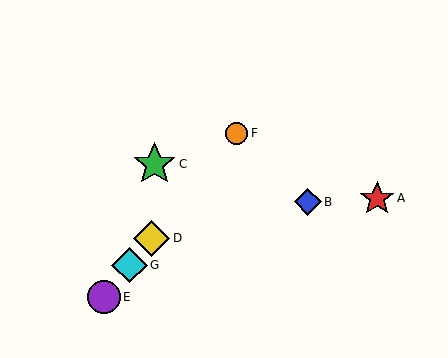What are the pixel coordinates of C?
Object C is at (154, 164).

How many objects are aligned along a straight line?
4 objects (D, E, F, G) are aligned along a straight line.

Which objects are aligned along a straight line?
Objects D, E, F, G are aligned along a straight line.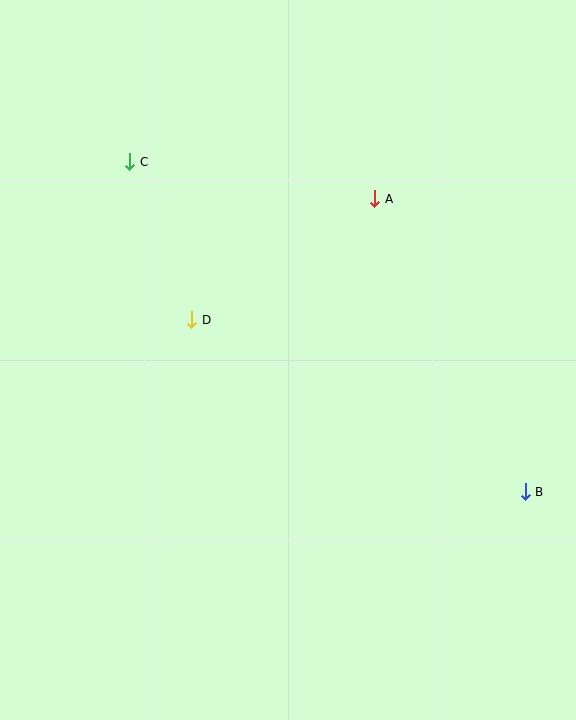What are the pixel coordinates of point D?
Point D is at (192, 320).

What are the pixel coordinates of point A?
Point A is at (375, 199).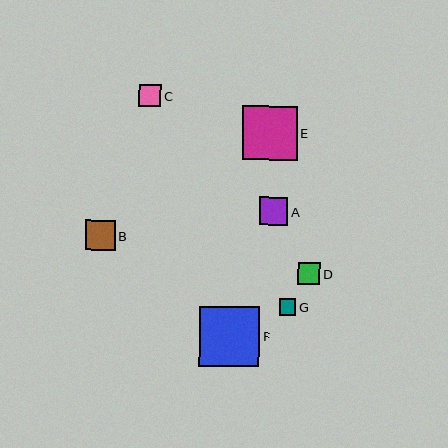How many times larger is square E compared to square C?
Square E is approximately 2.5 times the size of square C.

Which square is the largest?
Square F is the largest with a size of approximately 60 pixels.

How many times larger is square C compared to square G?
Square C is approximately 1.3 times the size of square G.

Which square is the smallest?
Square G is the smallest with a size of approximately 16 pixels.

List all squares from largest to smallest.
From largest to smallest: F, E, B, A, D, C, G.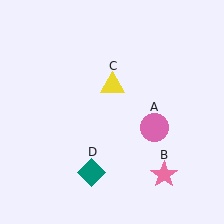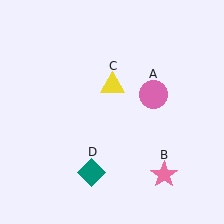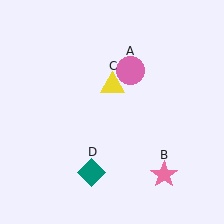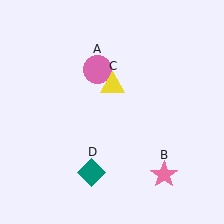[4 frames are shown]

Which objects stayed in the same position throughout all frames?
Pink star (object B) and yellow triangle (object C) and teal diamond (object D) remained stationary.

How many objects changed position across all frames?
1 object changed position: pink circle (object A).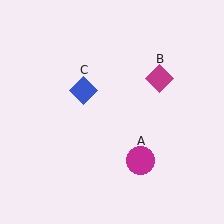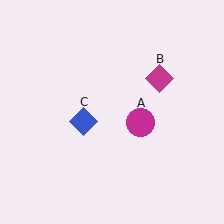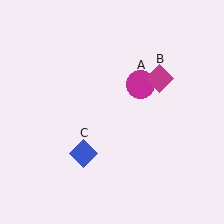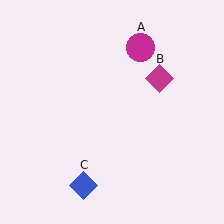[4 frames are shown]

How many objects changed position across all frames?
2 objects changed position: magenta circle (object A), blue diamond (object C).